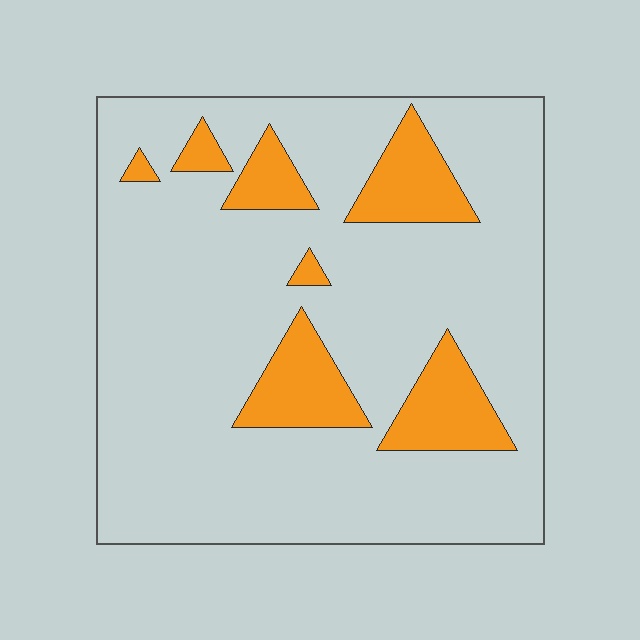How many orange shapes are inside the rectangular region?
7.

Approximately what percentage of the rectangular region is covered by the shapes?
Approximately 15%.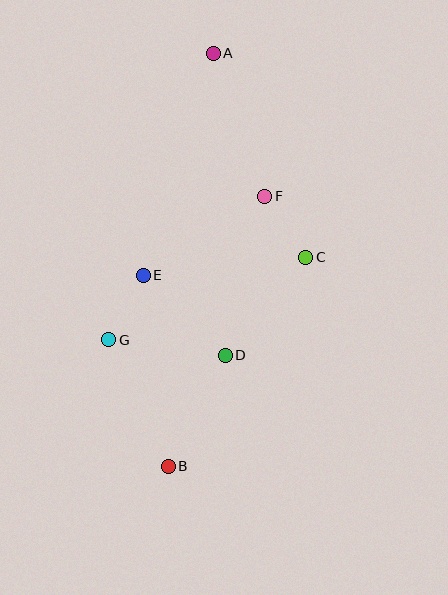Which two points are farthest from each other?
Points A and B are farthest from each other.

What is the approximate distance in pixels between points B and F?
The distance between B and F is approximately 286 pixels.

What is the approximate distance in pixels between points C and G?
The distance between C and G is approximately 214 pixels.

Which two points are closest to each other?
Points E and G are closest to each other.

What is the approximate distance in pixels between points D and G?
The distance between D and G is approximately 118 pixels.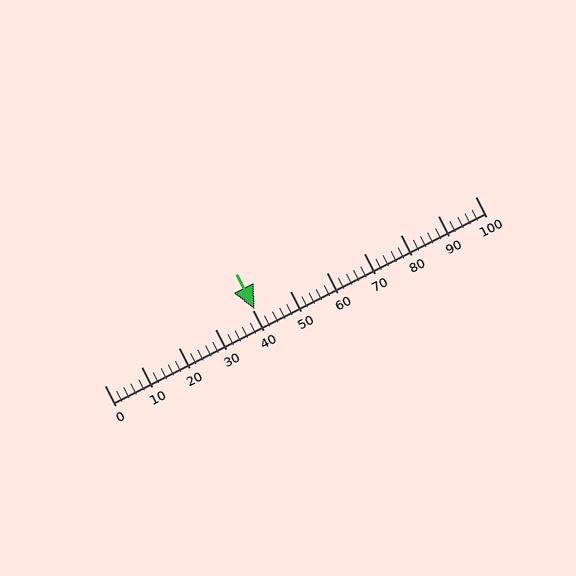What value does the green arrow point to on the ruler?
The green arrow points to approximately 41.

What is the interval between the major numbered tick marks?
The major tick marks are spaced 10 units apart.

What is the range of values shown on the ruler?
The ruler shows values from 0 to 100.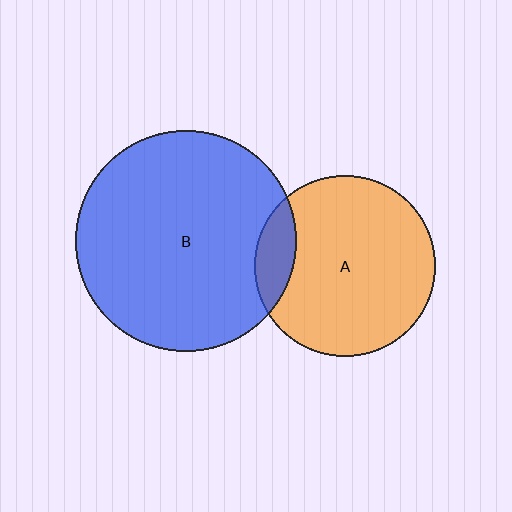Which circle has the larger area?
Circle B (blue).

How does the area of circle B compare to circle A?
Approximately 1.5 times.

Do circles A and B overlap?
Yes.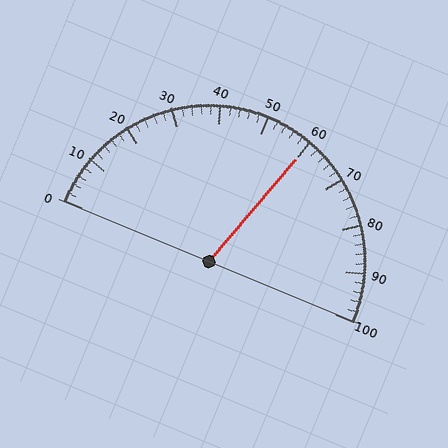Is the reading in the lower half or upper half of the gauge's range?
The reading is in the upper half of the range (0 to 100).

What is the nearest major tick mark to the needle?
The nearest major tick mark is 60.